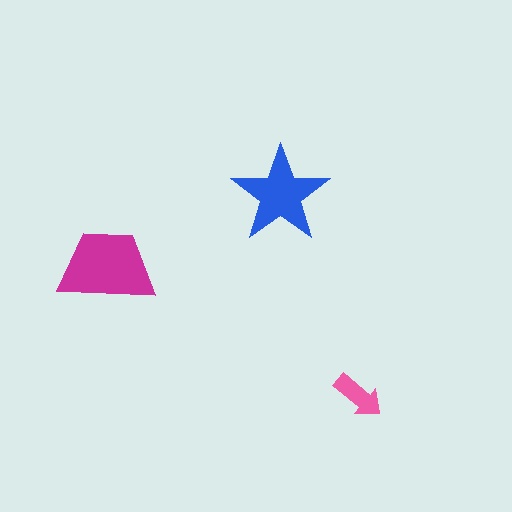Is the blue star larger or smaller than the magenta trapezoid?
Smaller.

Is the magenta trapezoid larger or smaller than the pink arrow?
Larger.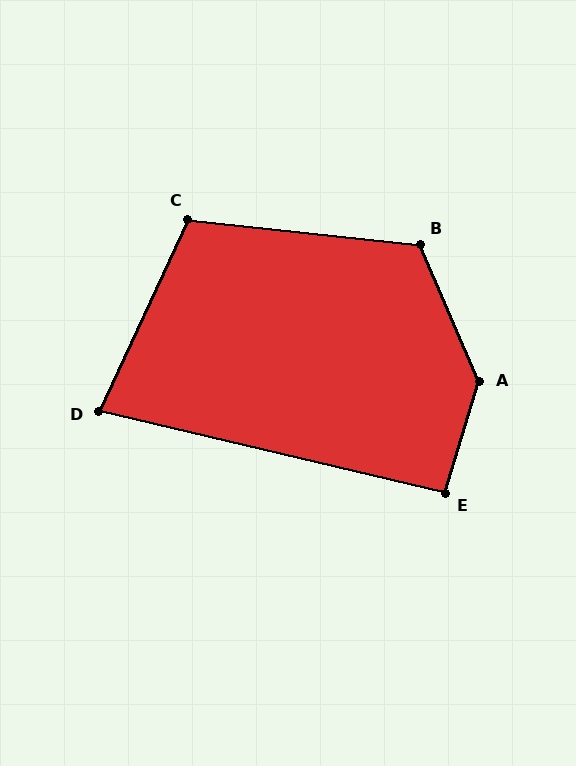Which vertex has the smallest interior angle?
D, at approximately 78 degrees.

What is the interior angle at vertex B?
Approximately 119 degrees (obtuse).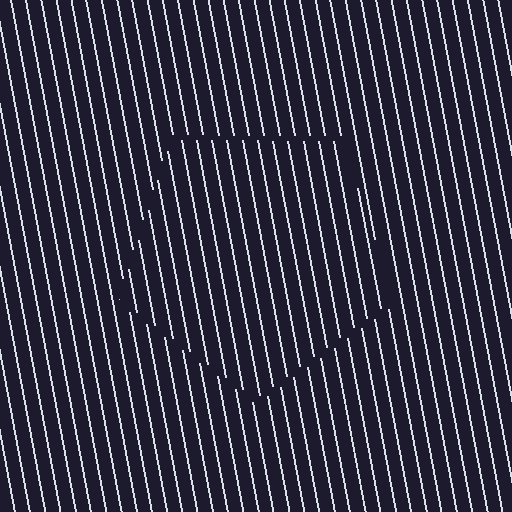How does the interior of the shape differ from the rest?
The interior of the shape contains the same grating, shifted by half a period — the contour is defined by the phase discontinuity where line-ends from the inner and outer gratings abut.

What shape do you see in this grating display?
An illusory pentagon. The interior of the shape contains the same grating, shifted by half a period — the contour is defined by the phase discontinuity where line-ends from the inner and outer gratings abut.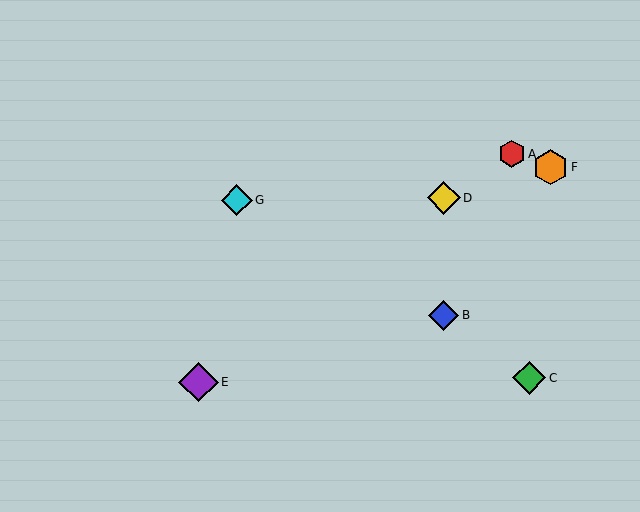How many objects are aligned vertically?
2 objects (B, D) are aligned vertically.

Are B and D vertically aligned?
Yes, both are at x≈444.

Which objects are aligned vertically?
Objects B, D are aligned vertically.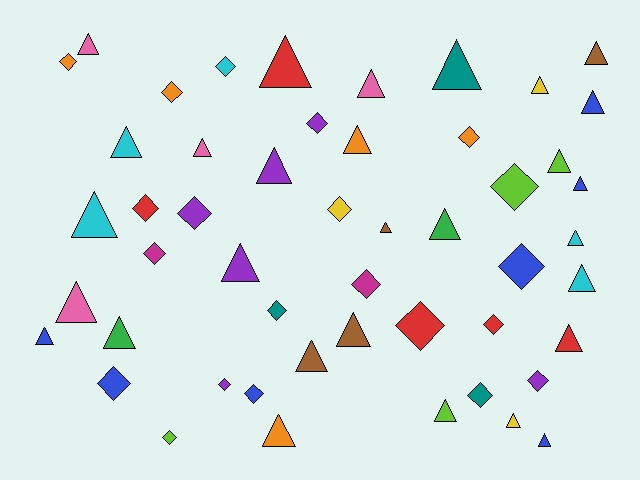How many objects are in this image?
There are 50 objects.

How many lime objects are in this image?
There are 4 lime objects.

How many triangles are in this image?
There are 29 triangles.